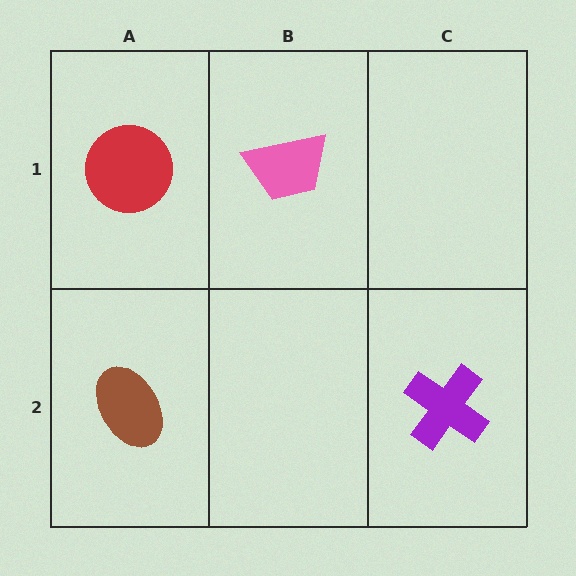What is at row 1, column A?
A red circle.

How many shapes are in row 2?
2 shapes.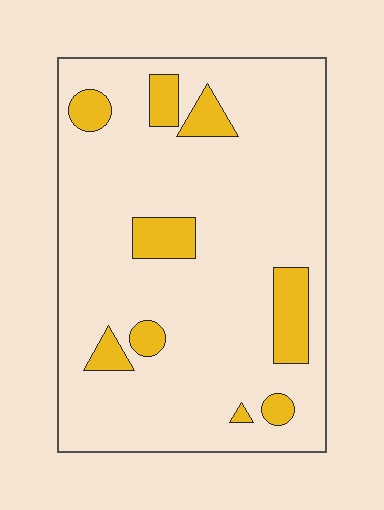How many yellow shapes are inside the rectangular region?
9.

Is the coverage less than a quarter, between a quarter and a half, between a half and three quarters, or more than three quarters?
Less than a quarter.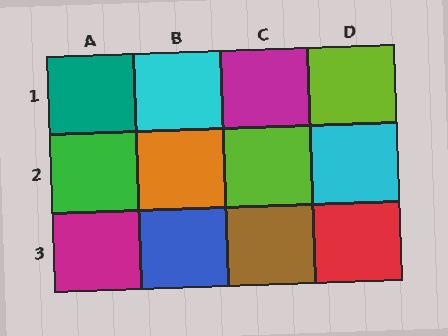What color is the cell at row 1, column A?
Teal.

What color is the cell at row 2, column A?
Green.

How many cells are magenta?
2 cells are magenta.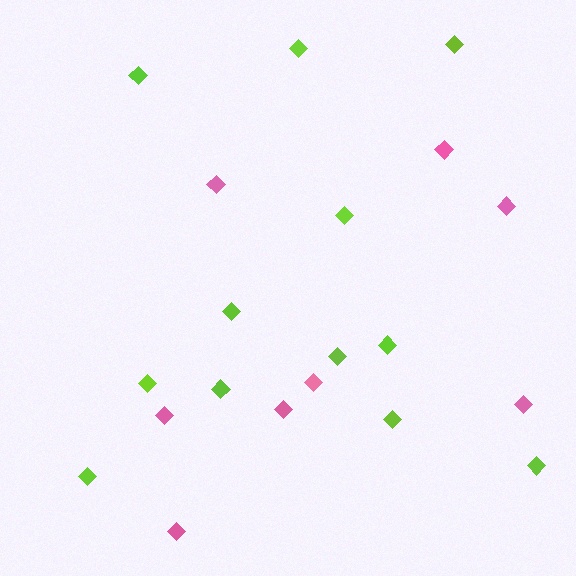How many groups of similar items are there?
There are 2 groups: one group of lime diamonds (12) and one group of pink diamonds (8).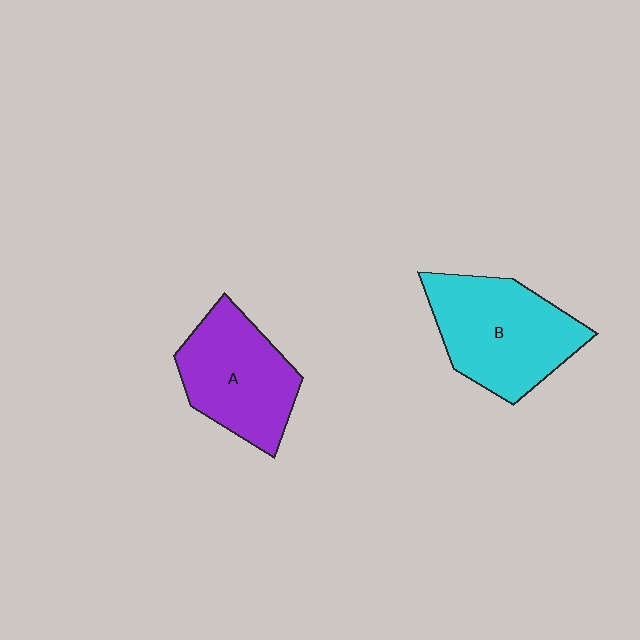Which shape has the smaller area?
Shape A (purple).